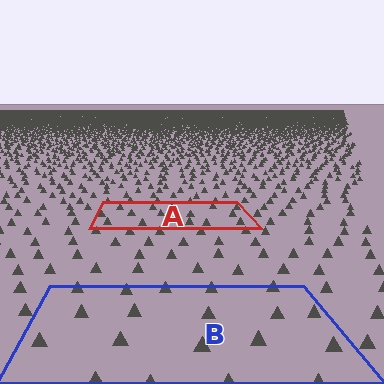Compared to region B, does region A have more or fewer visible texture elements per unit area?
Region A has more texture elements per unit area — they are packed more densely because it is farther away.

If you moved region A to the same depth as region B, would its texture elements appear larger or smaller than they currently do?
They would appear larger. At a closer depth, the same texture elements are projected at a bigger on-screen size.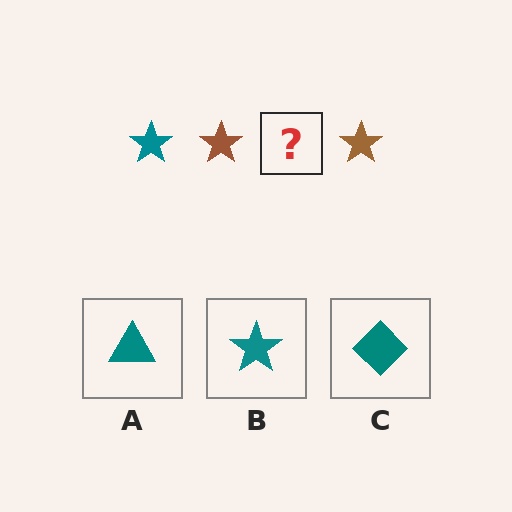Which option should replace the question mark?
Option B.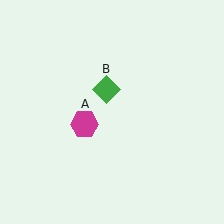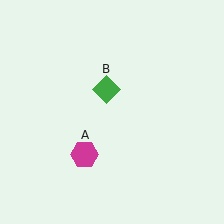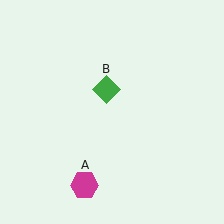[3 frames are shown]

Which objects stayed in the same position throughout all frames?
Green diamond (object B) remained stationary.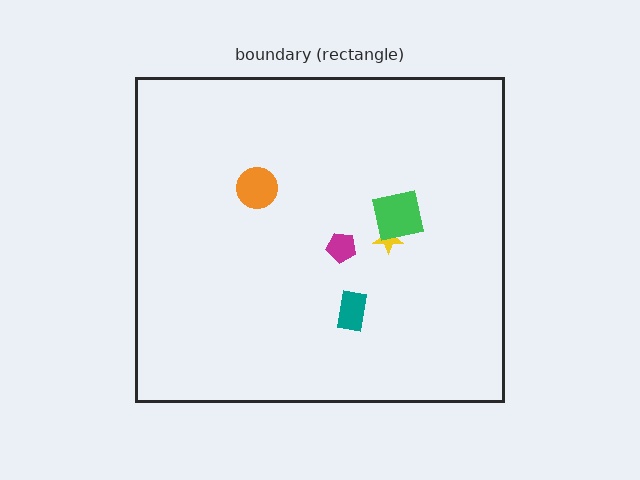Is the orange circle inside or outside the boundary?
Inside.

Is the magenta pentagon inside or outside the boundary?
Inside.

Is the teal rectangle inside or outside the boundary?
Inside.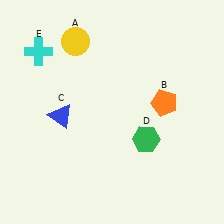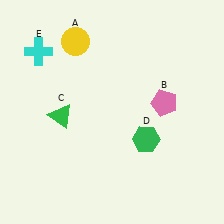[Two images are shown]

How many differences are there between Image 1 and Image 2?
There are 2 differences between the two images.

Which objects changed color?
B changed from orange to pink. C changed from blue to green.